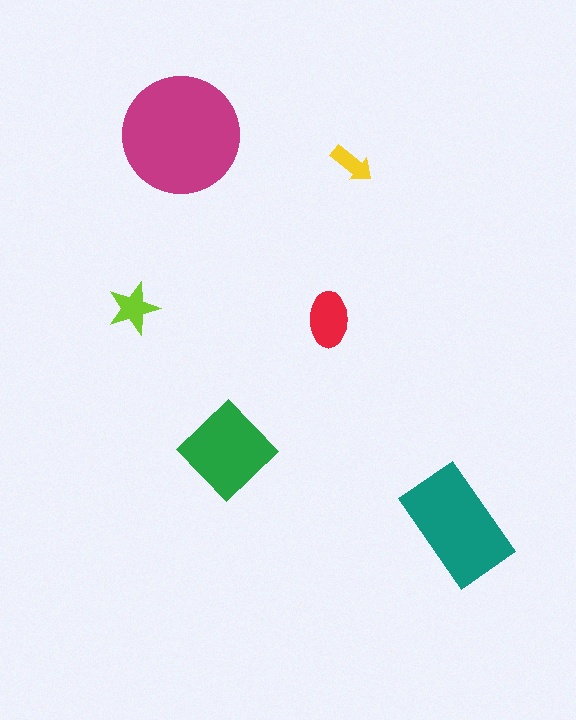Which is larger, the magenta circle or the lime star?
The magenta circle.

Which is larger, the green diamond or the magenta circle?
The magenta circle.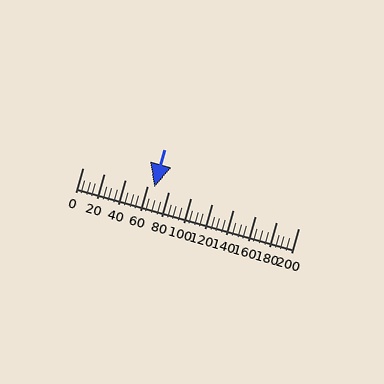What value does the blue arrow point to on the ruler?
The blue arrow points to approximately 66.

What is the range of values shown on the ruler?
The ruler shows values from 0 to 200.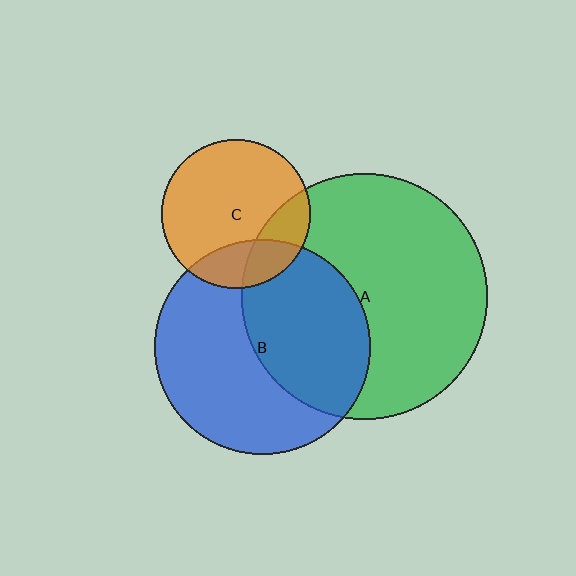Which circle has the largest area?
Circle A (green).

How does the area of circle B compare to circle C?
Approximately 2.1 times.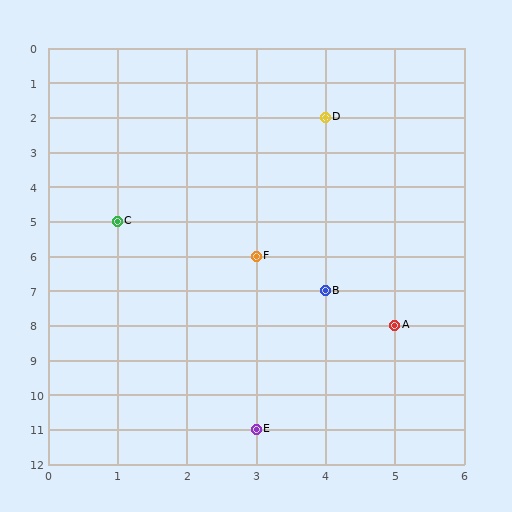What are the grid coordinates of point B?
Point B is at grid coordinates (4, 7).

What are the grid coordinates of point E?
Point E is at grid coordinates (3, 11).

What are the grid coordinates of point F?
Point F is at grid coordinates (3, 6).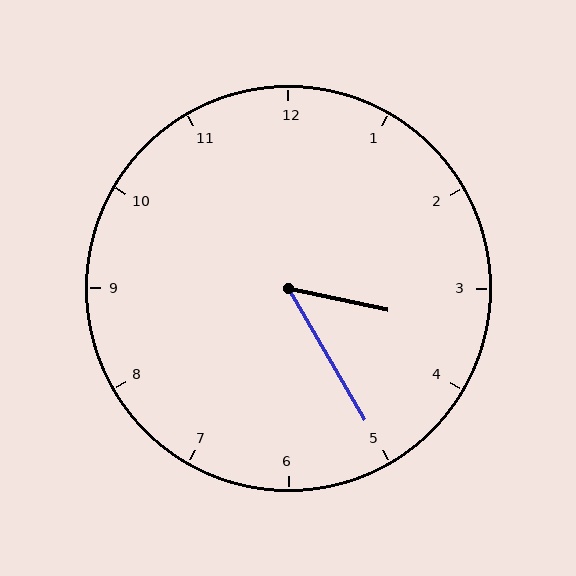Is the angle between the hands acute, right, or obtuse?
It is acute.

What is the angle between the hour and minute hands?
Approximately 48 degrees.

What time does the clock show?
3:25.